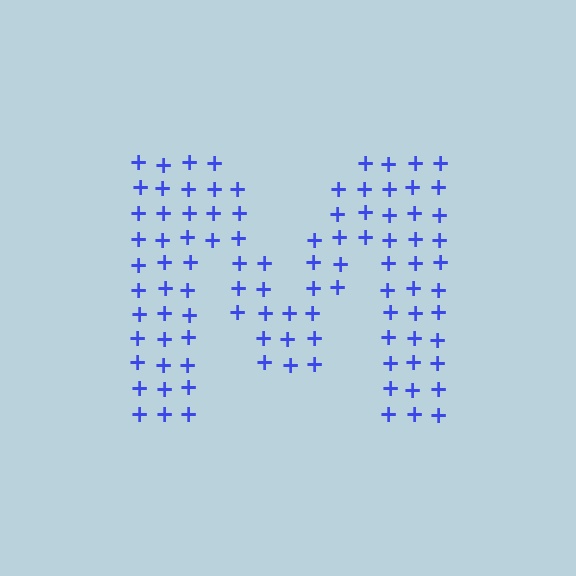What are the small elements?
The small elements are plus signs.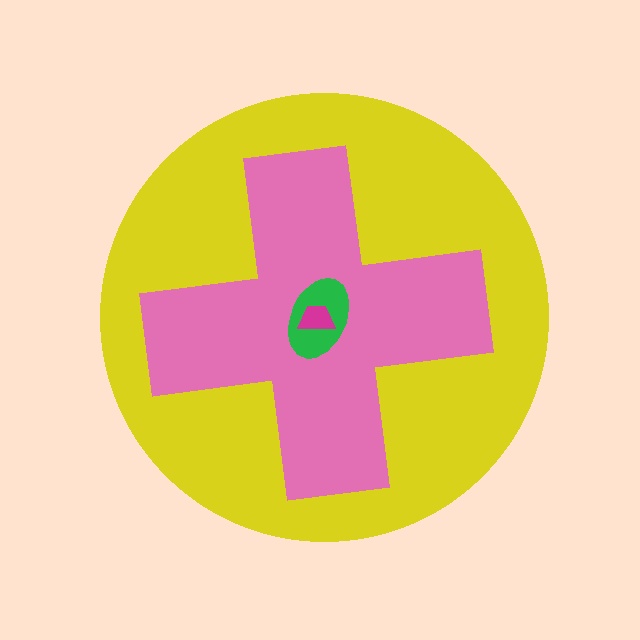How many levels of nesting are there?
4.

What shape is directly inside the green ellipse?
The magenta trapezoid.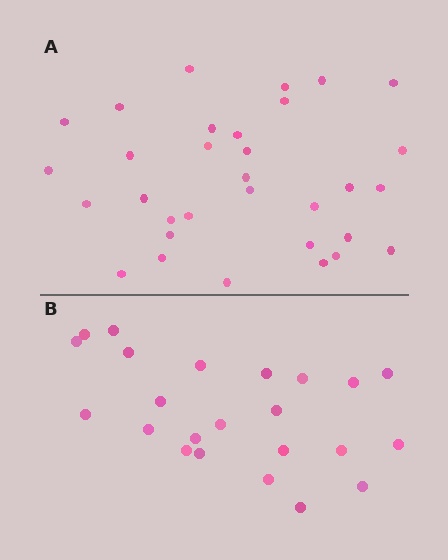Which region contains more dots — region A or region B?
Region A (the top region) has more dots.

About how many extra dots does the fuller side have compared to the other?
Region A has roughly 8 or so more dots than region B.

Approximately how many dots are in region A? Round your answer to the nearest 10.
About 30 dots. (The exact count is 32, which rounds to 30.)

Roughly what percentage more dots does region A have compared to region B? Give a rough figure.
About 40% more.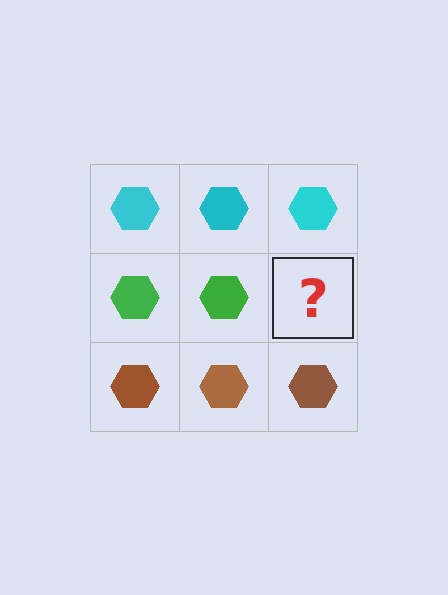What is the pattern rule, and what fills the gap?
The rule is that each row has a consistent color. The gap should be filled with a green hexagon.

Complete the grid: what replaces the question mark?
The question mark should be replaced with a green hexagon.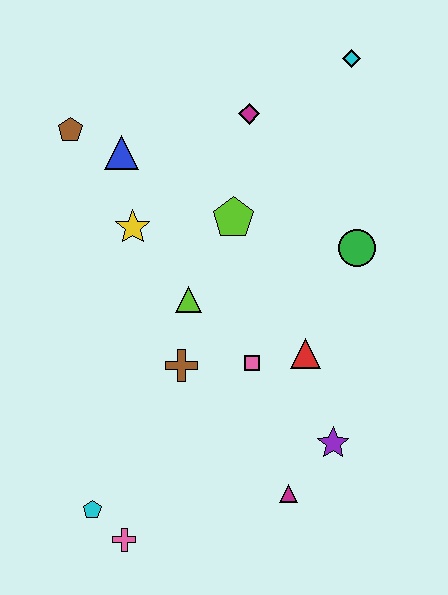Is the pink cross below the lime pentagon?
Yes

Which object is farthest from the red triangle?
The brown pentagon is farthest from the red triangle.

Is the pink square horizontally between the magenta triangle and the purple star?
No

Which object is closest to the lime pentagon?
The lime triangle is closest to the lime pentagon.